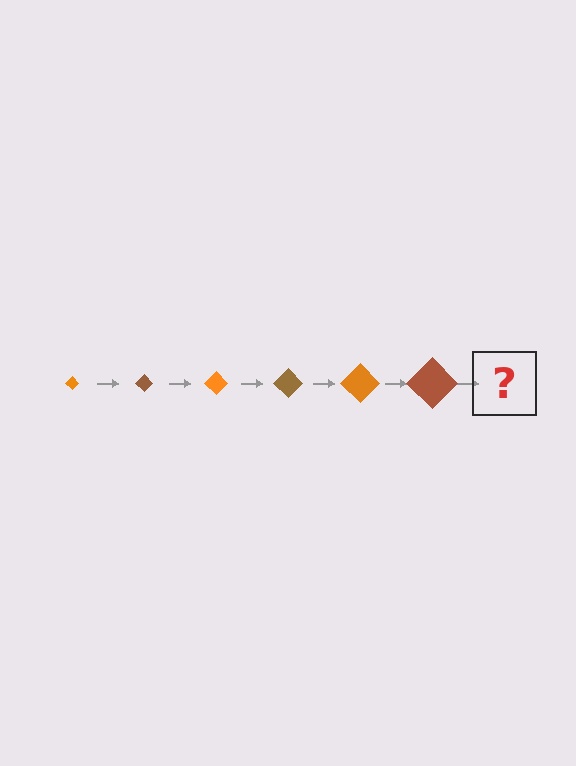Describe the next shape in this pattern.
It should be an orange diamond, larger than the previous one.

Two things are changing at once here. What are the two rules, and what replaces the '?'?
The two rules are that the diamond grows larger each step and the color cycles through orange and brown. The '?' should be an orange diamond, larger than the previous one.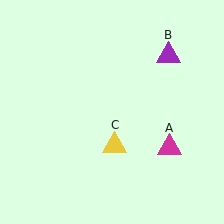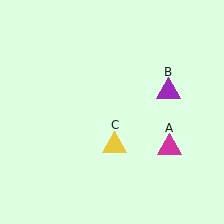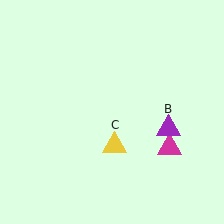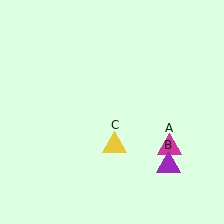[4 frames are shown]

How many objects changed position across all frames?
1 object changed position: purple triangle (object B).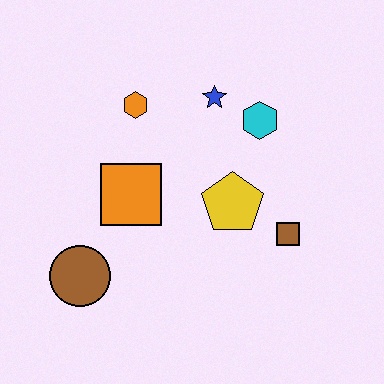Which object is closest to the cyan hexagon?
The blue star is closest to the cyan hexagon.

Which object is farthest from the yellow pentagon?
The brown circle is farthest from the yellow pentagon.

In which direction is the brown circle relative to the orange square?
The brown circle is below the orange square.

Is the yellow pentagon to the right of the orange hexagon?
Yes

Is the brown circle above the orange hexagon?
No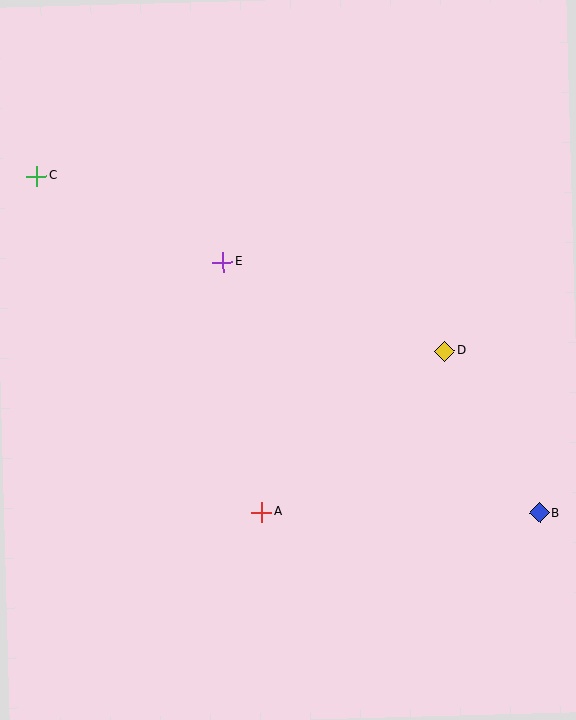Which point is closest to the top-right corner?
Point D is closest to the top-right corner.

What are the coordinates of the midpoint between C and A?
The midpoint between C and A is at (149, 344).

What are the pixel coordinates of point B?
Point B is at (540, 513).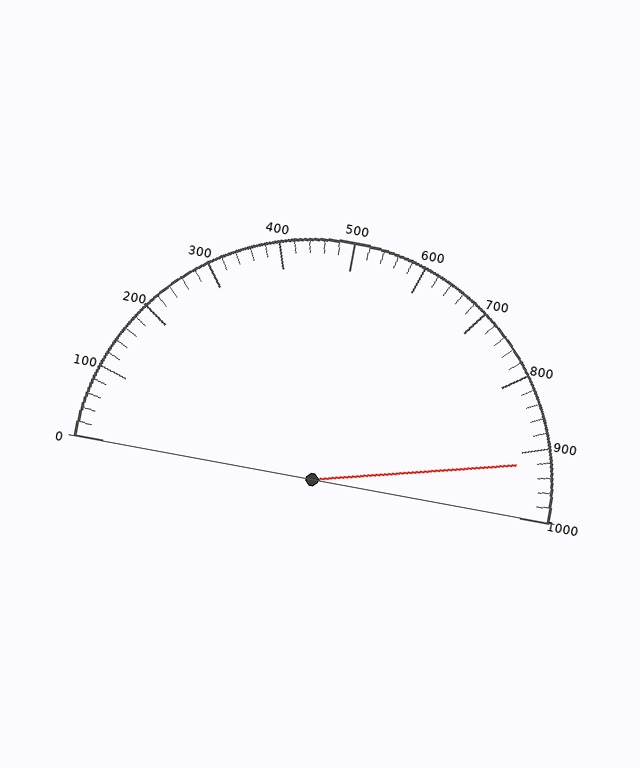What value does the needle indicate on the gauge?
The needle indicates approximately 920.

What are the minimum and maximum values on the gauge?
The gauge ranges from 0 to 1000.